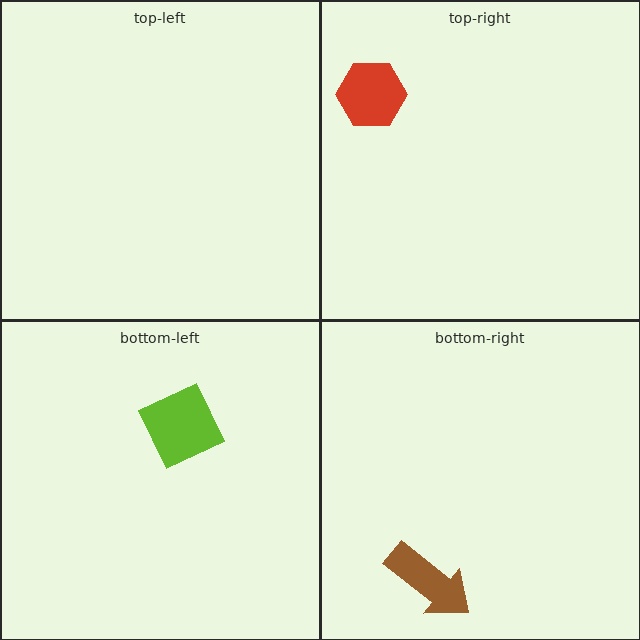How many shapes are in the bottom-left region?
1.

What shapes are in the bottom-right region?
The brown arrow.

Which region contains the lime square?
The bottom-left region.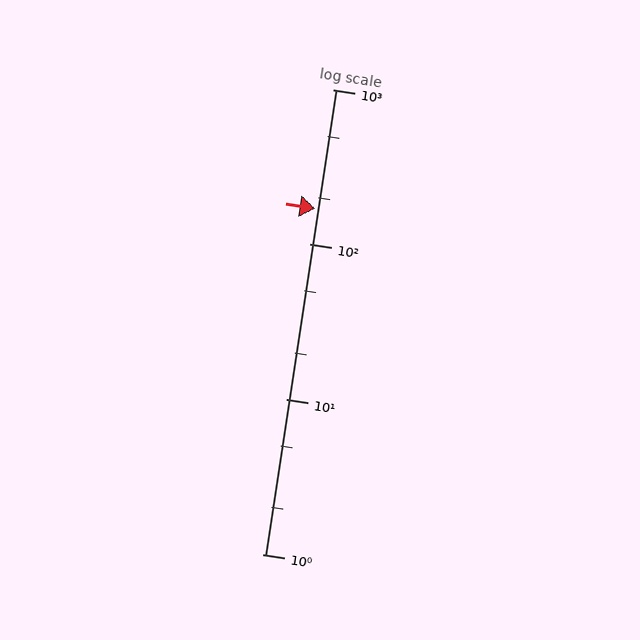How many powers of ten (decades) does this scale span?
The scale spans 3 decades, from 1 to 1000.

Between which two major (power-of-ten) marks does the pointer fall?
The pointer is between 100 and 1000.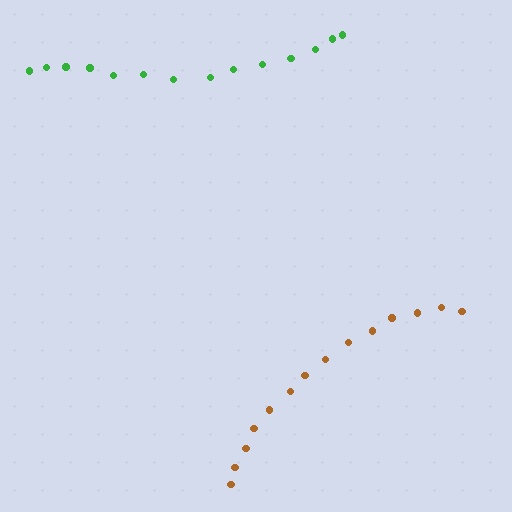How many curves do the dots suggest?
There are 2 distinct paths.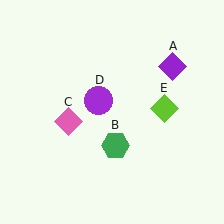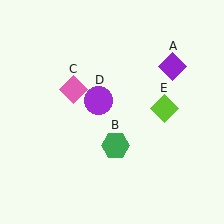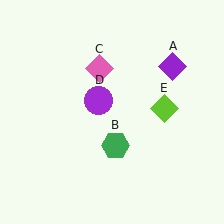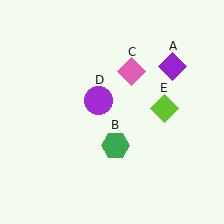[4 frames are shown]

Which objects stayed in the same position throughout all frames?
Purple diamond (object A) and green hexagon (object B) and purple circle (object D) and lime diamond (object E) remained stationary.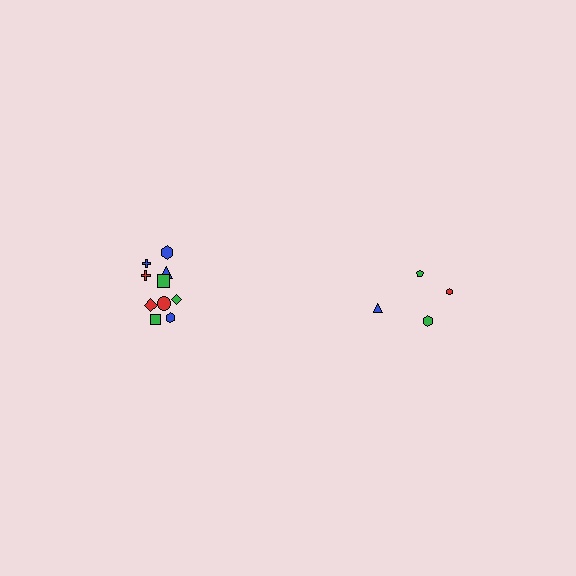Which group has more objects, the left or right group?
The left group.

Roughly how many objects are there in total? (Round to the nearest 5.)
Roughly 15 objects in total.